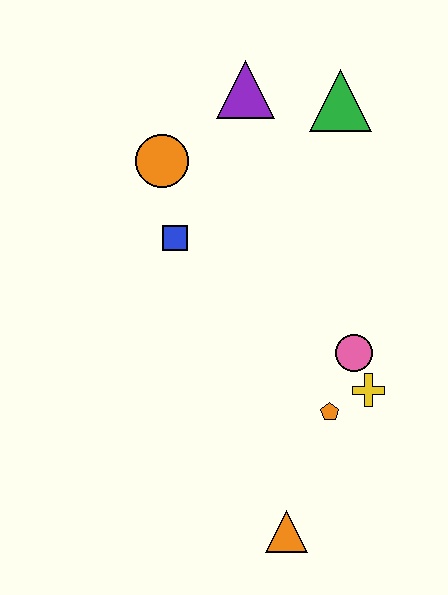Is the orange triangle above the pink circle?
No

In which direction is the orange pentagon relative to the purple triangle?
The orange pentagon is below the purple triangle.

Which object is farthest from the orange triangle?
The purple triangle is farthest from the orange triangle.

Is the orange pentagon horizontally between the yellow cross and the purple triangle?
Yes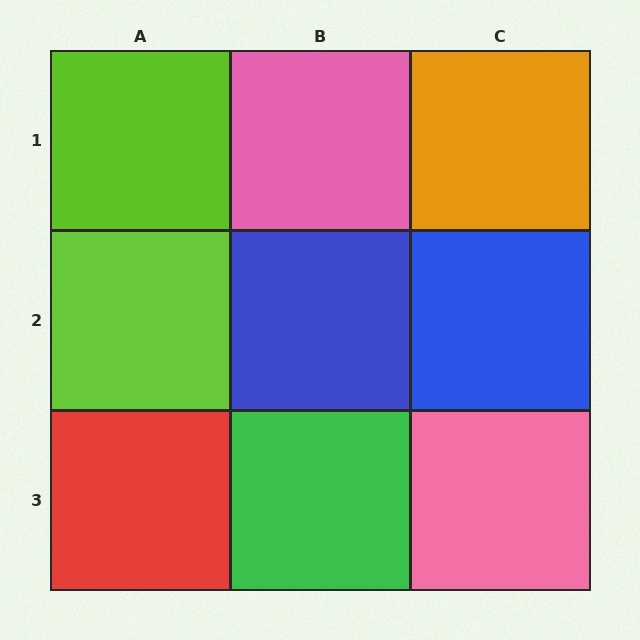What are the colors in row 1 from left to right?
Lime, pink, orange.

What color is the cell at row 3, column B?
Green.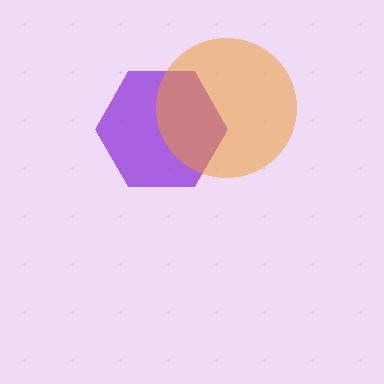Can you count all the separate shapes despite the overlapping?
Yes, there are 2 separate shapes.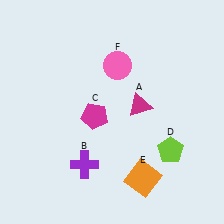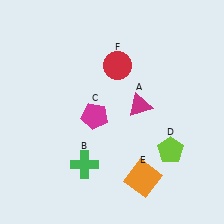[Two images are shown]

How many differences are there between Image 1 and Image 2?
There are 2 differences between the two images.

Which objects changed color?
B changed from purple to green. F changed from pink to red.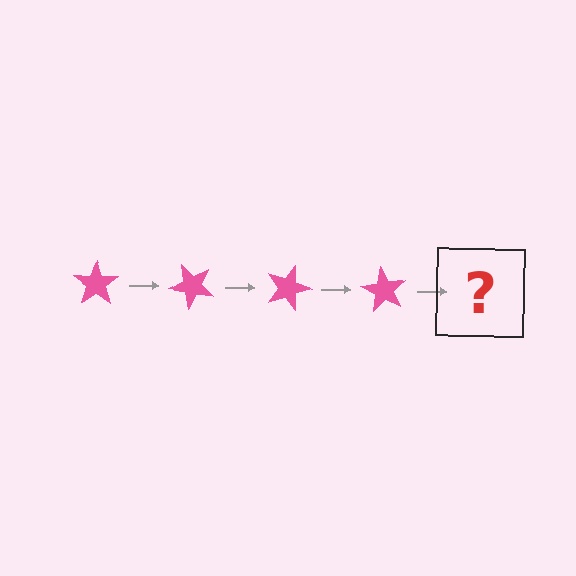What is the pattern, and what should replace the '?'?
The pattern is that the star rotates 45 degrees each step. The '?' should be a pink star rotated 180 degrees.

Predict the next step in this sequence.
The next step is a pink star rotated 180 degrees.